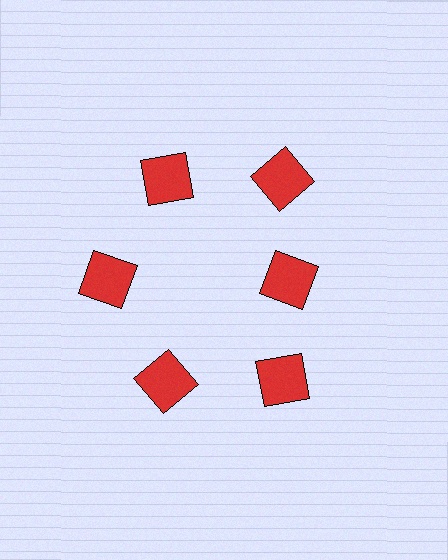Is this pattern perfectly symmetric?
No. The 6 red squares are arranged in a ring, but one element near the 3 o'clock position is pulled inward toward the center, breaking the 6-fold rotational symmetry.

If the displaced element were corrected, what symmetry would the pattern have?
It would have 6-fold rotational symmetry — the pattern would map onto itself every 60 degrees.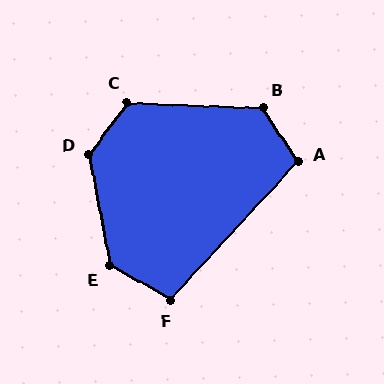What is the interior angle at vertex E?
Approximately 131 degrees (obtuse).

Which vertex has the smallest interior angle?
F, at approximately 103 degrees.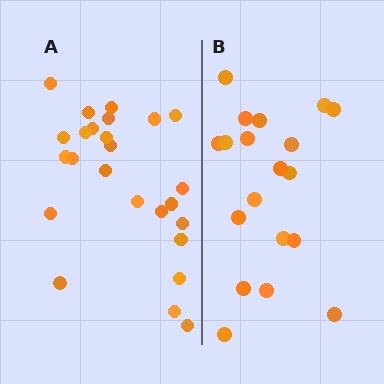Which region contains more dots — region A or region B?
Region A (the left region) has more dots.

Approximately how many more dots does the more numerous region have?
Region A has about 6 more dots than region B.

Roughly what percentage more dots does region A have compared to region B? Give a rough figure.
About 30% more.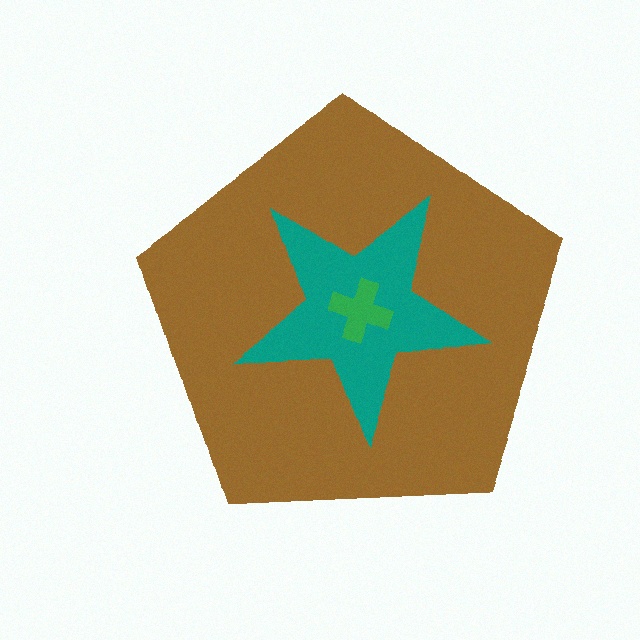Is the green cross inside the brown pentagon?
Yes.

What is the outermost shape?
The brown pentagon.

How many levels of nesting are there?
3.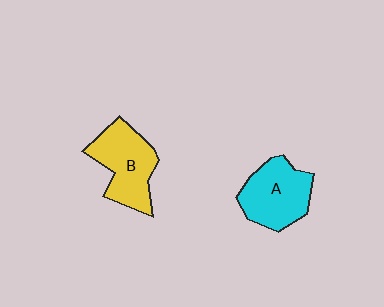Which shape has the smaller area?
Shape A (cyan).